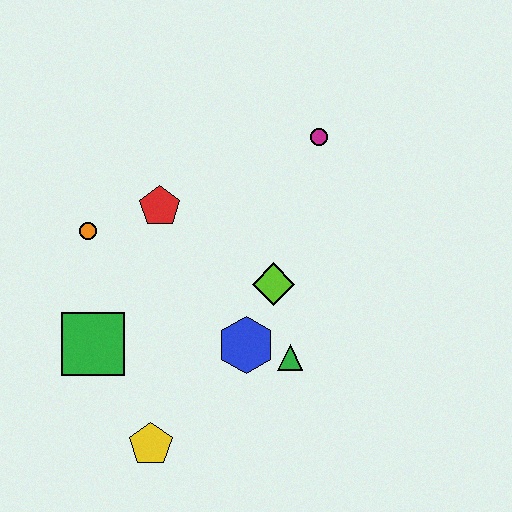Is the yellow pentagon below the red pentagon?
Yes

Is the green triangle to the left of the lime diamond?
No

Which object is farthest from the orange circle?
The magenta circle is farthest from the orange circle.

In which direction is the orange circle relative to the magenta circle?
The orange circle is to the left of the magenta circle.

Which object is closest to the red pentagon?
The orange circle is closest to the red pentagon.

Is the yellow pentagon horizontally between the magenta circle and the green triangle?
No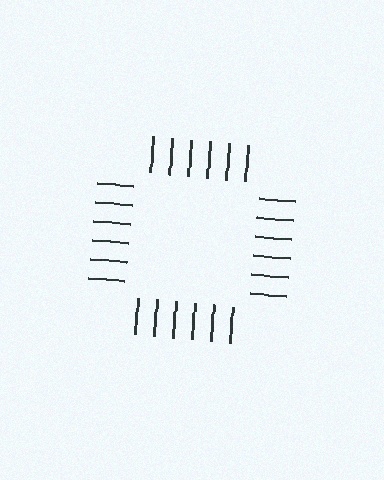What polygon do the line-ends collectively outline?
An illusory square — the line segments terminate on its edges but no continuous stroke is drawn.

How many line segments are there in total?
24 — 6 along each of the 4 edges.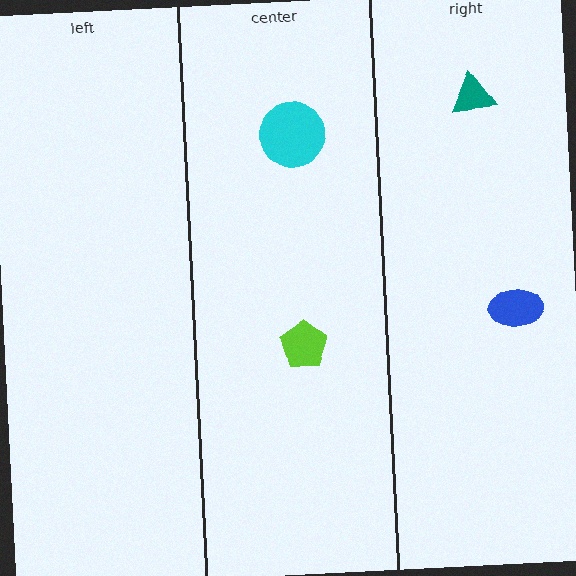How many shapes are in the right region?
2.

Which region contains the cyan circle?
The center region.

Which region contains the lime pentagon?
The center region.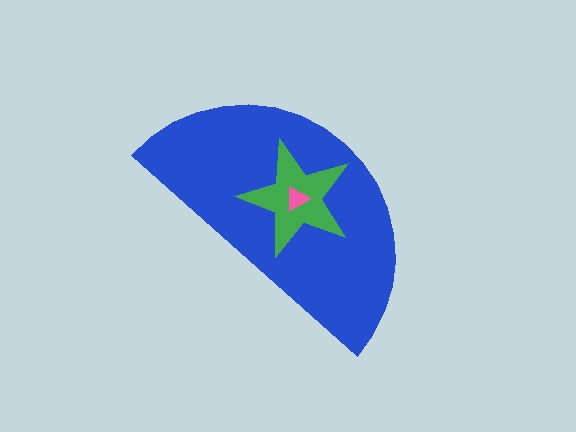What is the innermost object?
The pink triangle.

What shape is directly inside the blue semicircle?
The green star.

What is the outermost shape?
The blue semicircle.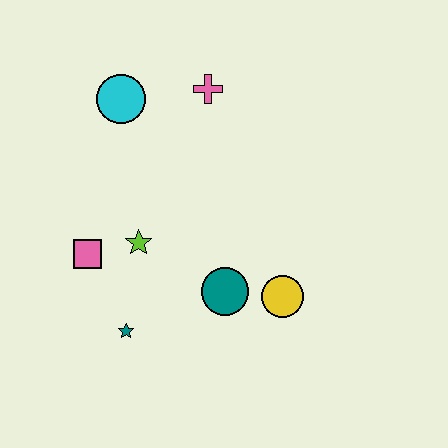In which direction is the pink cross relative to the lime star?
The pink cross is above the lime star.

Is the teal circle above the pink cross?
No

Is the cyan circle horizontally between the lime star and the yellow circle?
No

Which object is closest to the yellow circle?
The teal circle is closest to the yellow circle.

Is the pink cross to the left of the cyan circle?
No